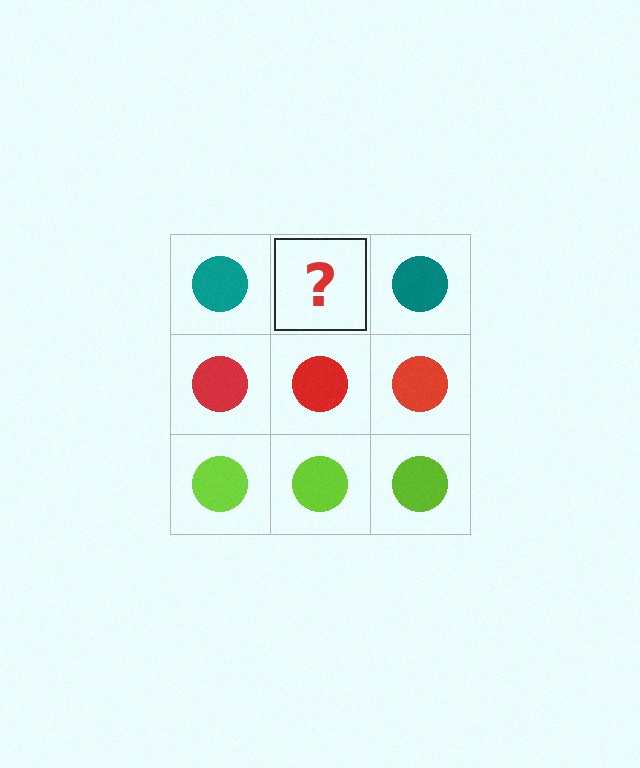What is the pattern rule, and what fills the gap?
The rule is that each row has a consistent color. The gap should be filled with a teal circle.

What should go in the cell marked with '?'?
The missing cell should contain a teal circle.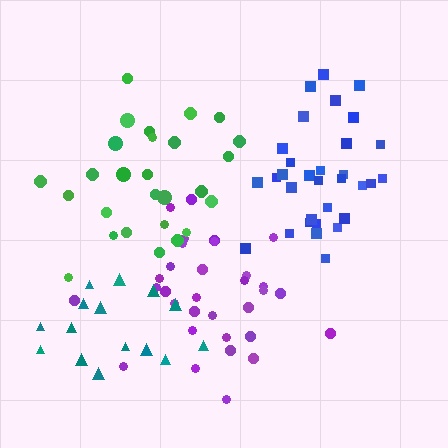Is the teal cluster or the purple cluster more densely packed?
Purple.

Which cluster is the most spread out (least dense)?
Teal.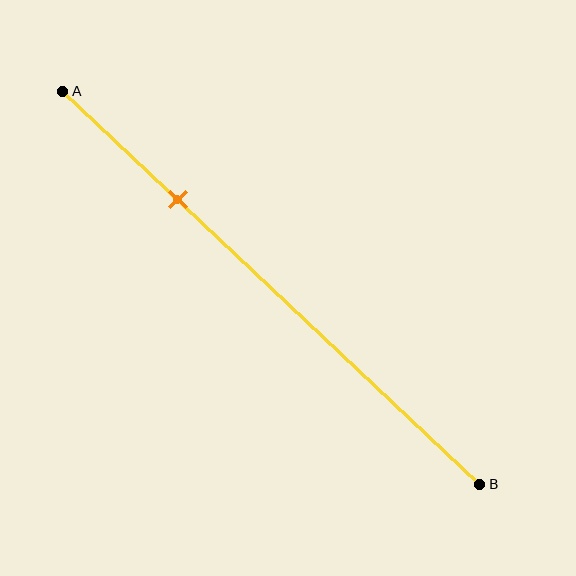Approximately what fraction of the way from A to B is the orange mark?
The orange mark is approximately 30% of the way from A to B.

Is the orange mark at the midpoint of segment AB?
No, the mark is at about 30% from A, not at the 50% midpoint.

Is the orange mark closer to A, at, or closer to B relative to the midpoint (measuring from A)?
The orange mark is closer to point A than the midpoint of segment AB.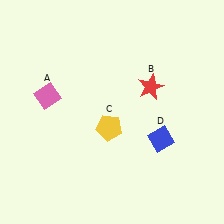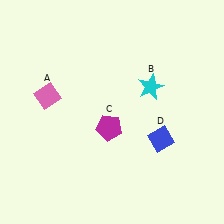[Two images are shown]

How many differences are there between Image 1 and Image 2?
There are 2 differences between the two images.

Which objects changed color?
B changed from red to cyan. C changed from yellow to magenta.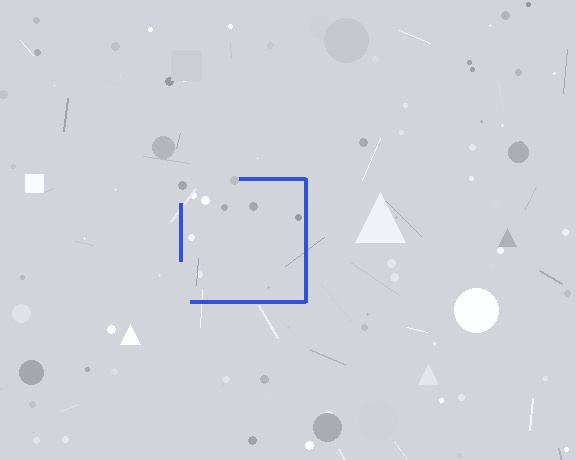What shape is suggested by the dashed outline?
The dashed outline suggests a square.